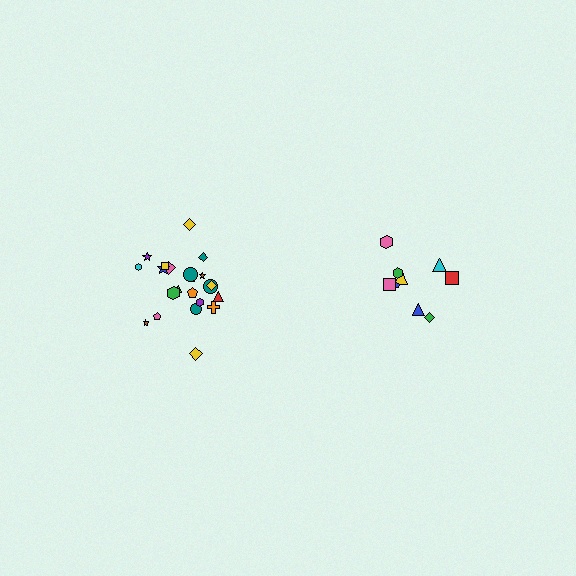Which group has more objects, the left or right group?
The left group.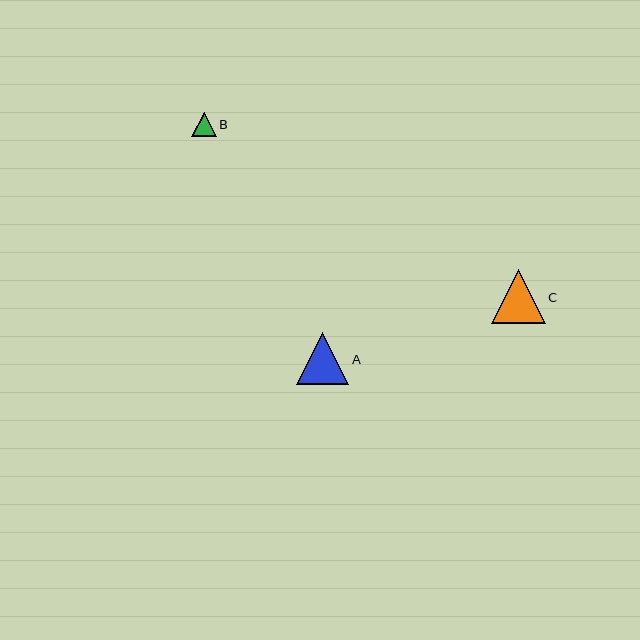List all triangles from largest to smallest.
From largest to smallest: C, A, B.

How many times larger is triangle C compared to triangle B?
Triangle C is approximately 2.2 times the size of triangle B.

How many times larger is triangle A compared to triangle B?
Triangle A is approximately 2.1 times the size of triangle B.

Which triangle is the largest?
Triangle C is the largest with a size of approximately 54 pixels.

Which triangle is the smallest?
Triangle B is the smallest with a size of approximately 24 pixels.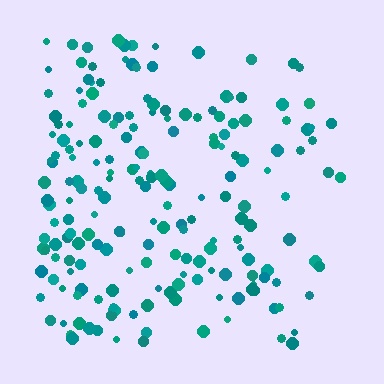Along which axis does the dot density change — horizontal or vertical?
Horizontal.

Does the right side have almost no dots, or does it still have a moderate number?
Still a moderate number, just noticeably fewer than the left.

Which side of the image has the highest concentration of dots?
The left.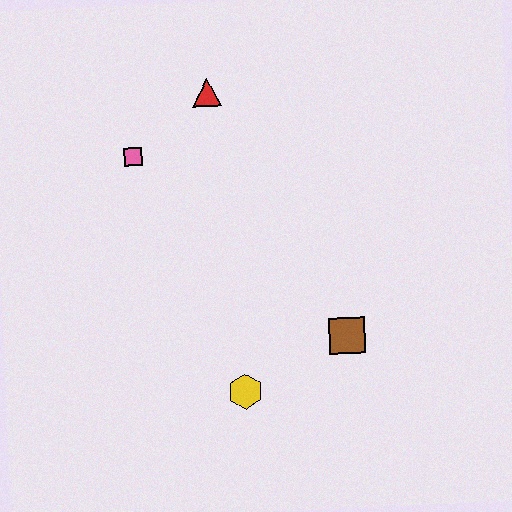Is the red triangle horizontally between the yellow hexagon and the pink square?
Yes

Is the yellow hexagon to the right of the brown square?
No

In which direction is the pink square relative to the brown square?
The pink square is to the left of the brown square.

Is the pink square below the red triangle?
Yes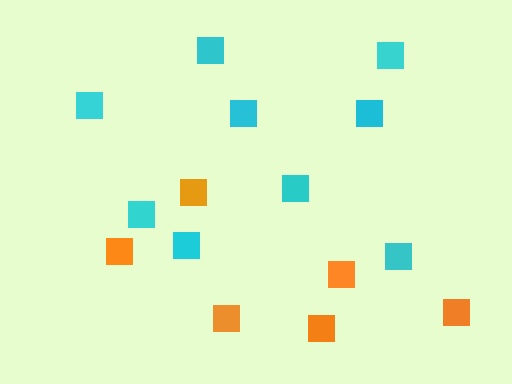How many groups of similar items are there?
There are 2 groups: one group of cyan squares (9) and one group of orange squares (6).